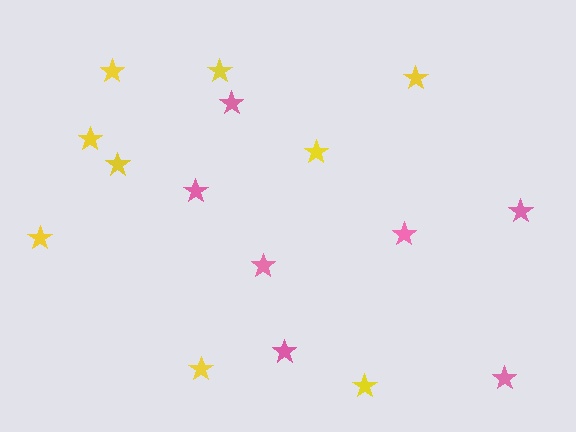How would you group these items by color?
There are 2 groups: one group of pink stars (7) and one group of yellow stars (9).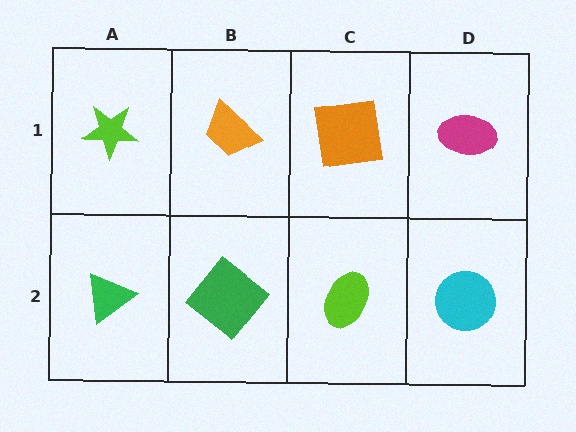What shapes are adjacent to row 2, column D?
A magenta ellipse (row 1, column D), a lime ellipse (row 2, column C).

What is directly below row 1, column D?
A cyan circle.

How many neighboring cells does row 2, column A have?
2.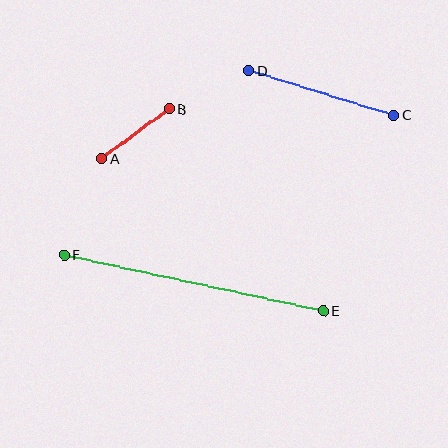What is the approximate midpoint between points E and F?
The midpoint is at approximately (194, 283) pixels.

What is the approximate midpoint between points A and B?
The midpoint is at approximately (136, 134) pixels.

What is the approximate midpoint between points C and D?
The midpoint is at approximately (321, 93) pixels.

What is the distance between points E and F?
The distance is approximately 265 pixels.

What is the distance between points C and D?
The distance is approximately 151 pixels.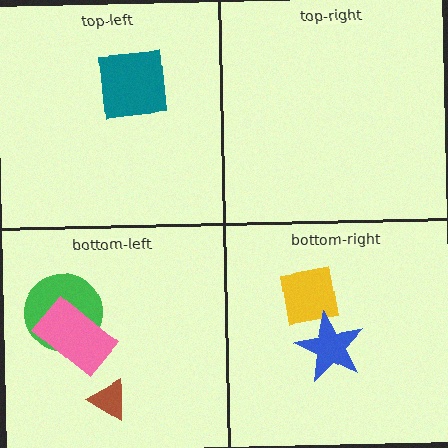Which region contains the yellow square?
The bottom-right region.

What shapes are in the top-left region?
The teal square.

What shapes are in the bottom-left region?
The green circle, the pink rectangle, the brown triangle.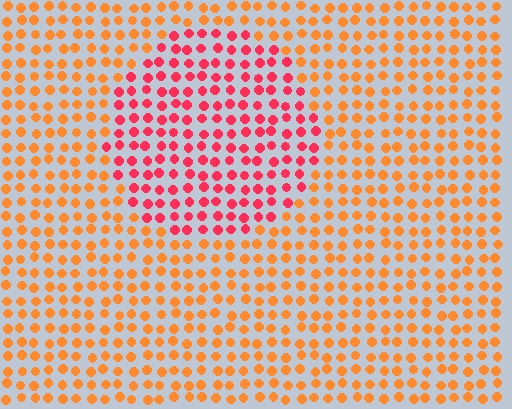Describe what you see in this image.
The image is filled with small orange elements in a uniform arrangement. A circle-shaped region is visible where the elements are tinted to a slightly different hue, forming a subtle color boundary.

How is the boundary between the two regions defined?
The boundary is defined purely by a slight shift in hue (about 38 degrees). Spacing, size, and orientation are identical on both sides.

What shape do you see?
I see a circle.